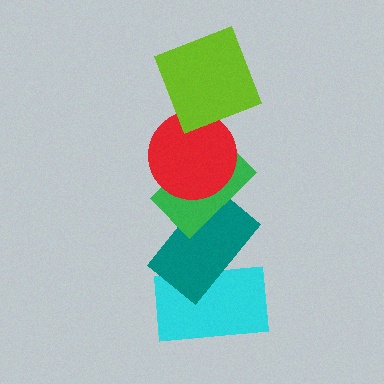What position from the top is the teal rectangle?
The teal rectangle is 4th from the top.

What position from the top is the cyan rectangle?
The cyan rectangle is 5th from the top.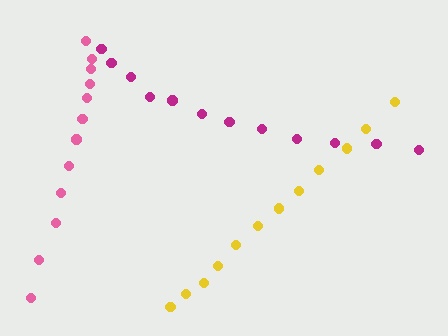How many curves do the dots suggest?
There are 3 distinct paths.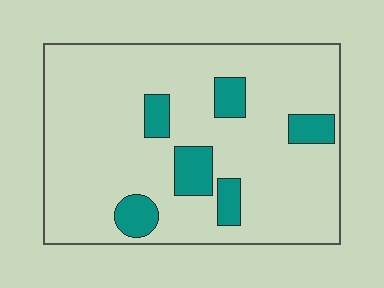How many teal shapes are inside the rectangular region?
6.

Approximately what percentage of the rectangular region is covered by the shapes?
Approximately 15%.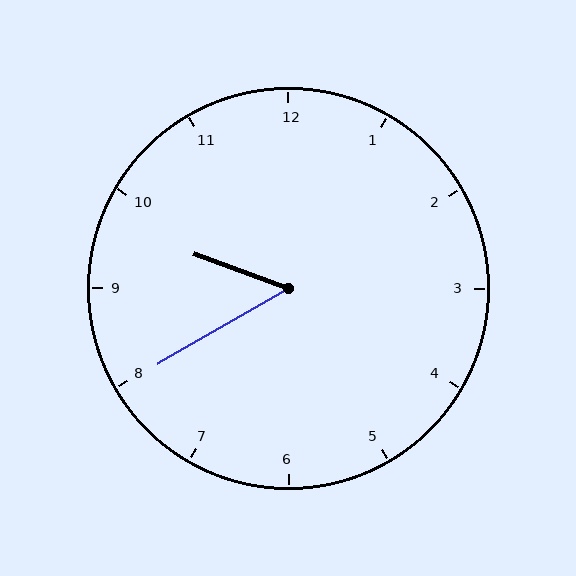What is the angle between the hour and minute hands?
Approximately 50 degrees.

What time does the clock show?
9:40.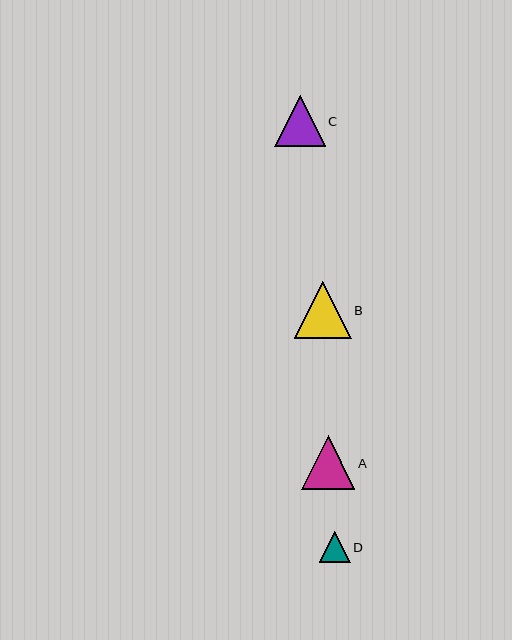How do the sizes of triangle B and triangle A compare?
Triangle B and triangle A are approximately the same size.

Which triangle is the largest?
Triangle B is the largest with a size of approximately 57 pixels.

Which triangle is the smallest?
Triangle D is the smallest with a size of approximately 31 pixels.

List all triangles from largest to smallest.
From largest to smallest: B, A, C, D.